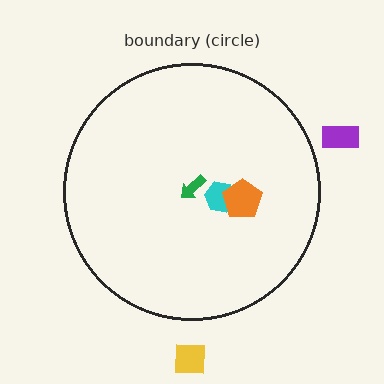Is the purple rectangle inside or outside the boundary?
Outside.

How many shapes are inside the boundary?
3 inside, 2 outside.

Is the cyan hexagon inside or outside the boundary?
Inside.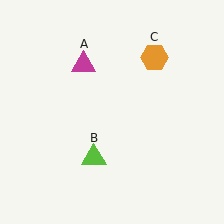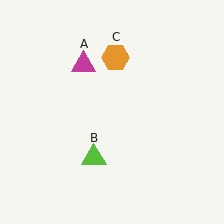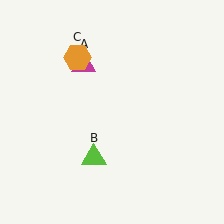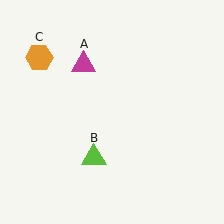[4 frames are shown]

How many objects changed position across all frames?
1 object changed position: orange hexagon (object C).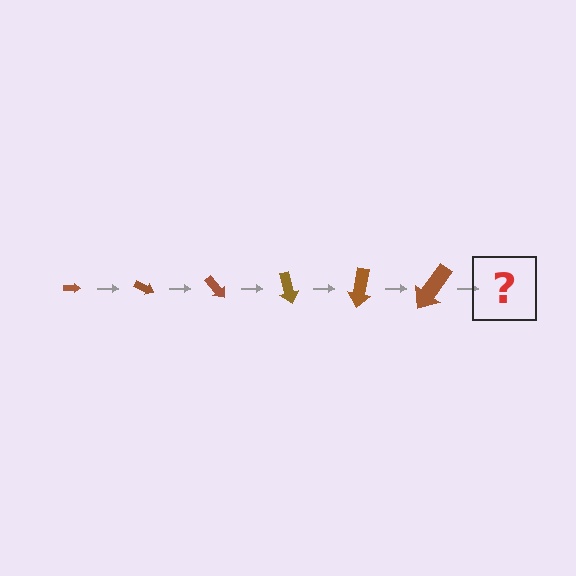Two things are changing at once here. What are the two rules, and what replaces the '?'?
The two rules are that the arrow grows larger each step and it rotates 25 degrees each step. The '?' should be an arrow, larger than the previous one and rotated 150 degrees from the start.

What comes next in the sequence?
The next element should be an arrow, larger than the previous one and rotated 150 degrees from the start.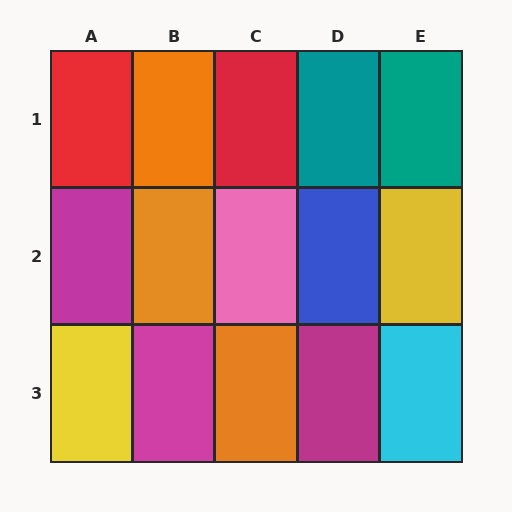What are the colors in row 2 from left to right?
Magenta, orange, pink, blue, yellow.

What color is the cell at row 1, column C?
Red.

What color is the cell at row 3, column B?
Magenta.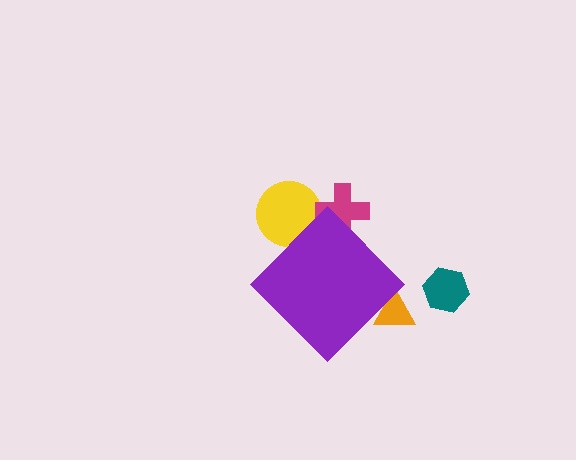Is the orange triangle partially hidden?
Yes, the orange triangle is partially hidden behind the purple diamond.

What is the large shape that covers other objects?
A purple diamond.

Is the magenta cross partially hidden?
Yes, the magenta cross is partially hidden behind the purple diamond.